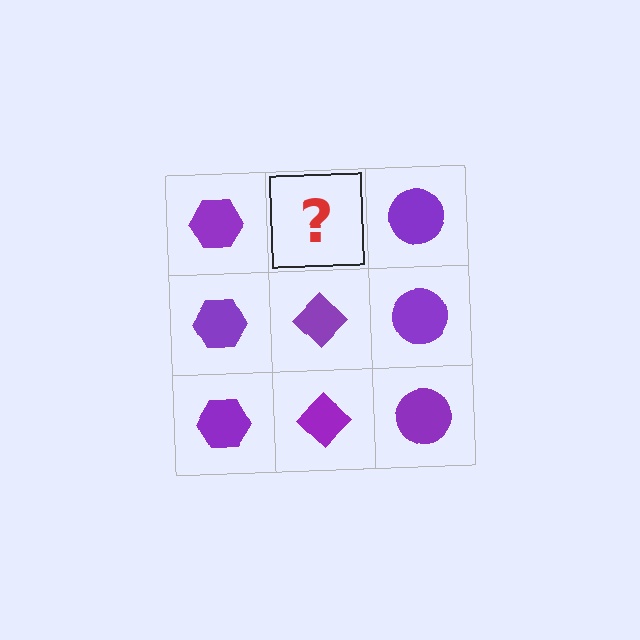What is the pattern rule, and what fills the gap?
The rule is that each column has a consistent shape. The gap should be filled with a purple diamond.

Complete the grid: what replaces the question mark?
The question mark should be replaced with a purple diamond.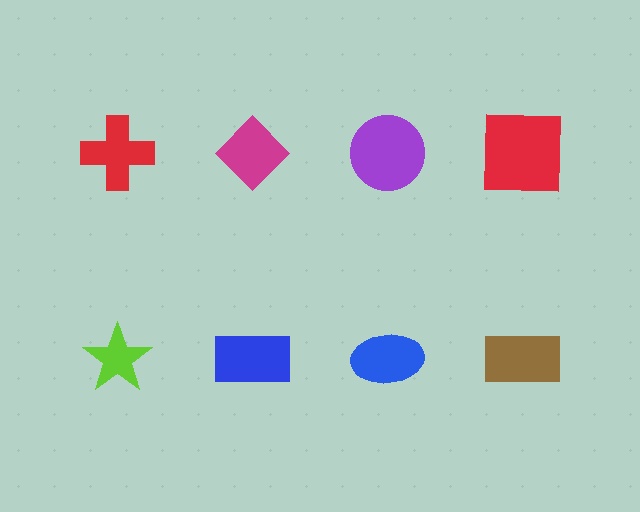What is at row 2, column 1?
A lime star.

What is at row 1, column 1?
A red cross.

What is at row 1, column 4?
A red square.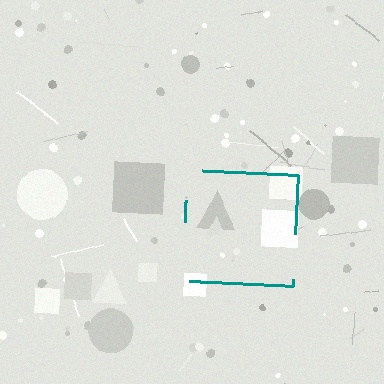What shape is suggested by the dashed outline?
The dashed outline suggests a square.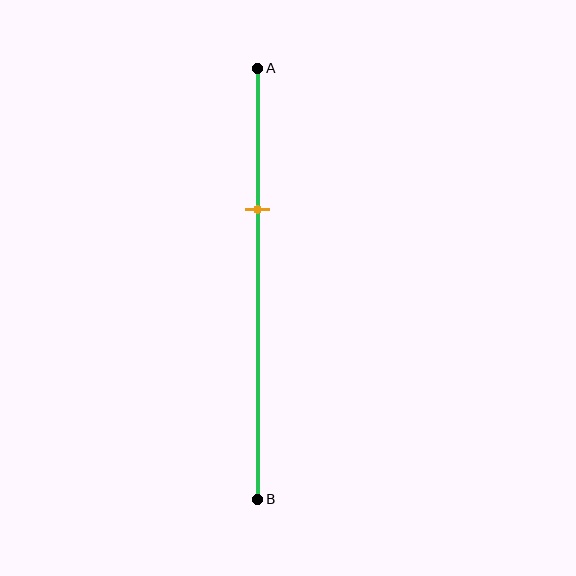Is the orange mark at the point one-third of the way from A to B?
Yes, the mark is approximately at the one-third point.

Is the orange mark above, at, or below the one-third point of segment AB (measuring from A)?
The orange mark is approximately at the one-third point of segment AB.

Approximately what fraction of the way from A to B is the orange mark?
The orange mark is approximately 35% of the way from A to B.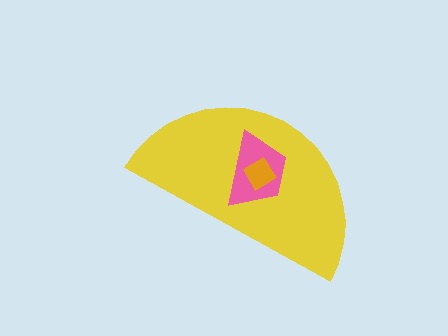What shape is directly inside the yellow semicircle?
The pink trapezoid.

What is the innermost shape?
The orange diamond.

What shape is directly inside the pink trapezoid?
The orange diamond.